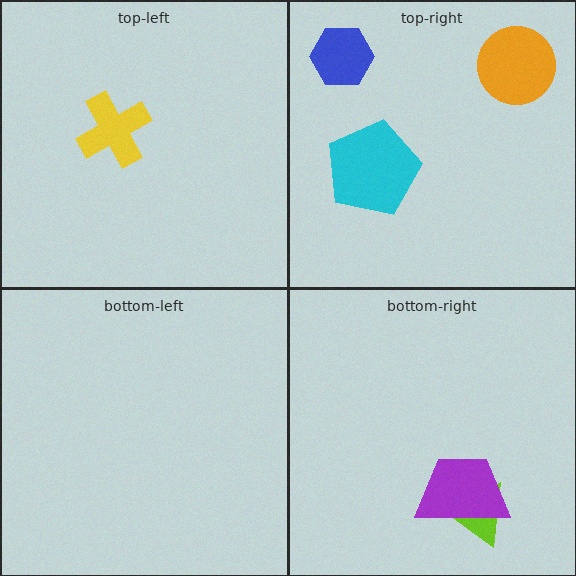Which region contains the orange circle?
The top-right region.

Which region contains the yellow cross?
The top-left region.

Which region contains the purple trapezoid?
The bottom-right region.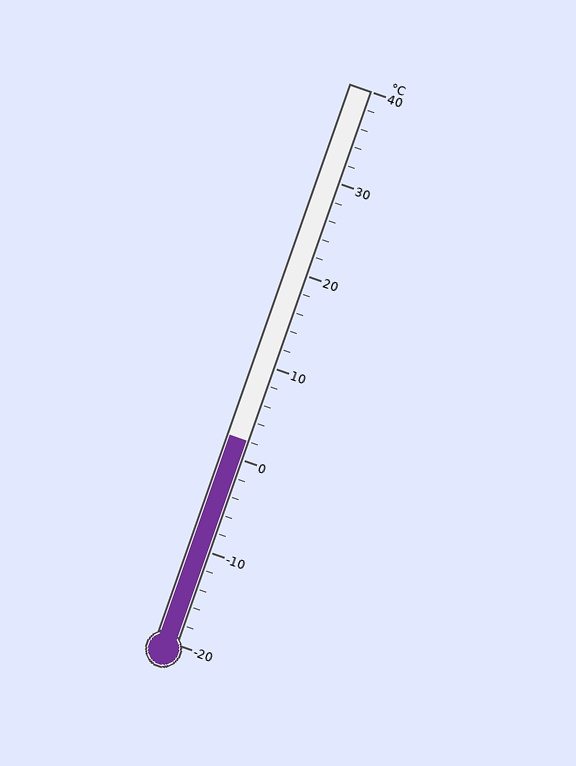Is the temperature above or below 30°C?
The temperature is below 30°C.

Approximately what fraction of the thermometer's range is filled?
The thermometer is filled to approximately 35% of its range.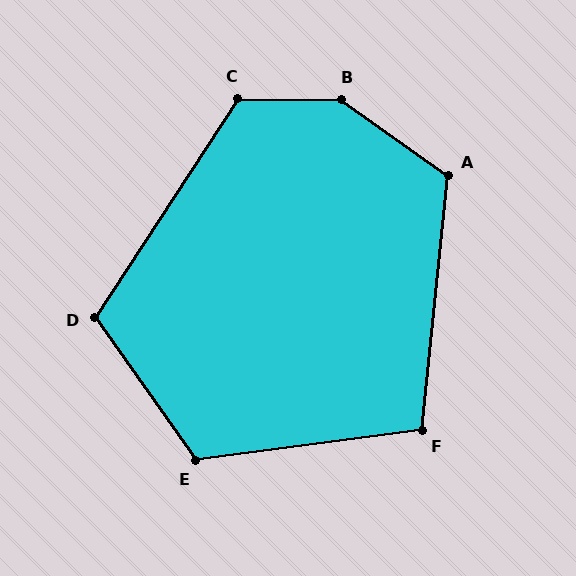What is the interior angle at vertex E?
Approximately 118 degrees (obtuse).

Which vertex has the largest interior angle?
B, at approximately 145 degrees.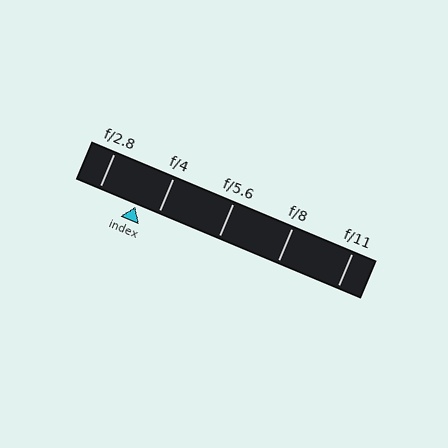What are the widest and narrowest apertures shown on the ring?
The widest aperture shown is f/2.8 and the narrowest is f/11.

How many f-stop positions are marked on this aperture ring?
There are 5 f-stop positions marked.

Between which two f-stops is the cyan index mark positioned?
The index mark is between f/2.8 and f/4.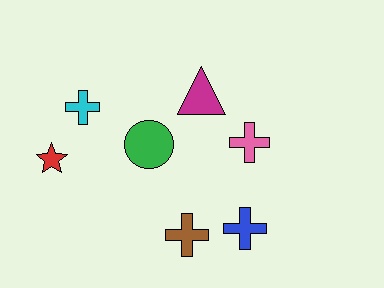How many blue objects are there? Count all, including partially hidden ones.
There is 1 blue object.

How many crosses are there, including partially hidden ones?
There are 4 crosses.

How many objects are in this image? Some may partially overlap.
There are 7 objects.